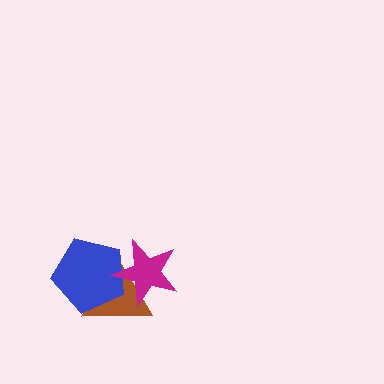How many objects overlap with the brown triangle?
2 objects overlap with the brown triangle.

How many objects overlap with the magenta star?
2 objects overlap with the magenta star.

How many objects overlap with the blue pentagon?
2 objects overlap with the blue pentagon.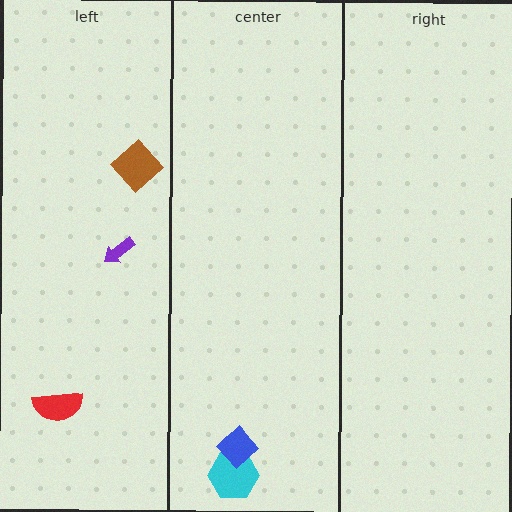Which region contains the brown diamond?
The left region.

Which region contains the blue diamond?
The center region.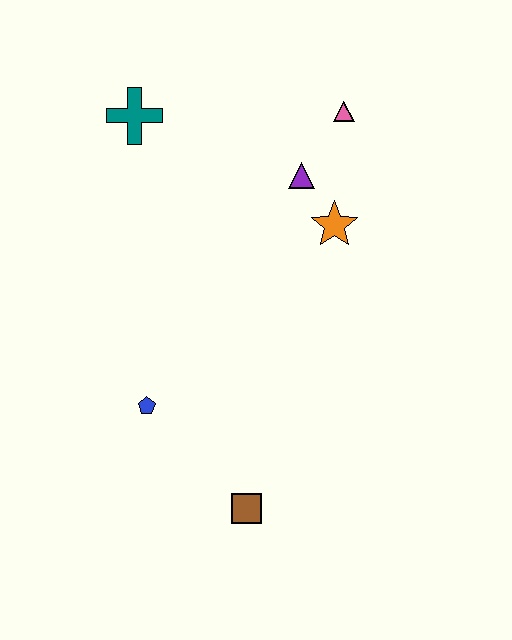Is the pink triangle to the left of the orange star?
No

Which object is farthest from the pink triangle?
The brown square is farthest from the pink triangle.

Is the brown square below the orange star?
Yes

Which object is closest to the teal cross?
The purple triangle is closest to the teal cross.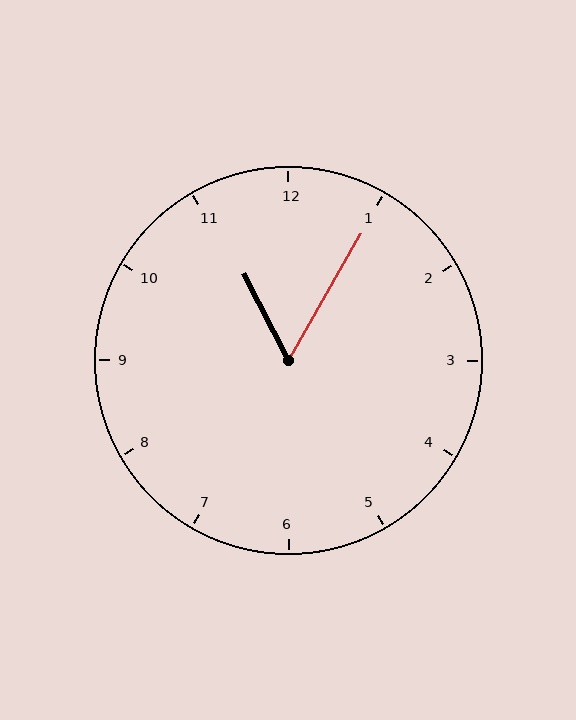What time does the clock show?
11:05.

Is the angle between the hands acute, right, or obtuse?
It is acute.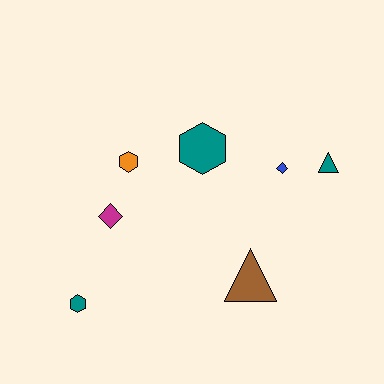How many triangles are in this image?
There are 2 triangles.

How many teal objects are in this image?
There are 3 teal objects.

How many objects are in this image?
There are 7 objects.